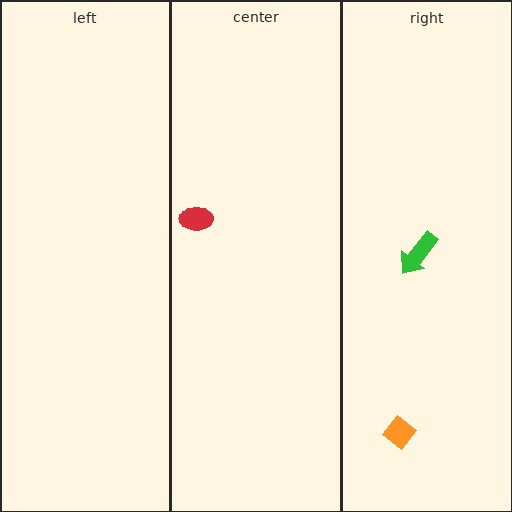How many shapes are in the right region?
2.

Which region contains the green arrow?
The right region.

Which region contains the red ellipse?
The center region.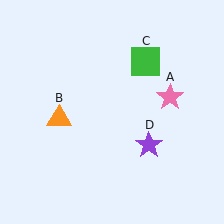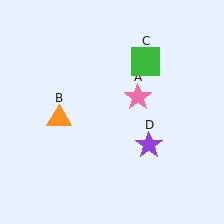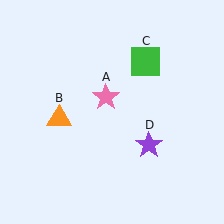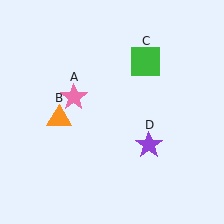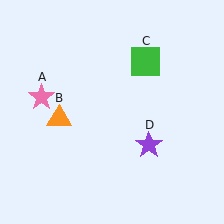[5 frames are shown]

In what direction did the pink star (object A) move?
The pink star (object A) moved left.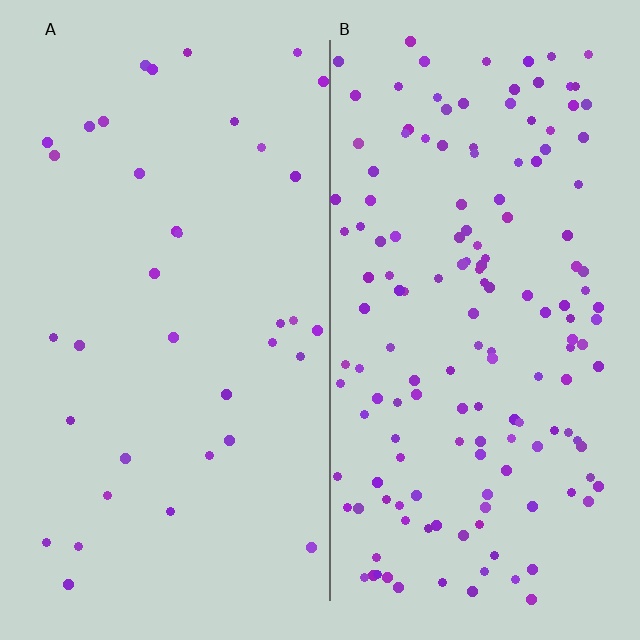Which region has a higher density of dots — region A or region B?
B (the right).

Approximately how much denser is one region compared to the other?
Approximately 4.2× — region B over region A.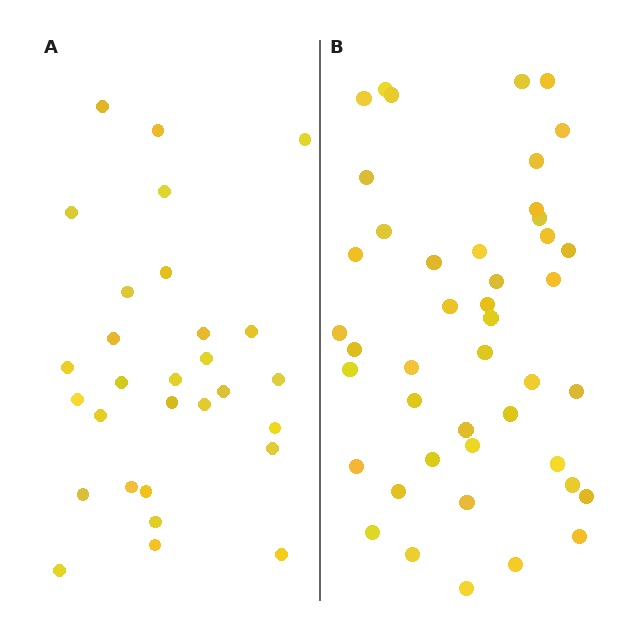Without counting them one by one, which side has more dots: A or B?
Region B (the right region) has more dots.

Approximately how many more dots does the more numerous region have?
Region B has approximately 15 more dots than region A.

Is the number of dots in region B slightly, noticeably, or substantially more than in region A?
Region B has substantially more. The ratio is roughly 1.5 to 1.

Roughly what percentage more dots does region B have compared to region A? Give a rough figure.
About 50% more.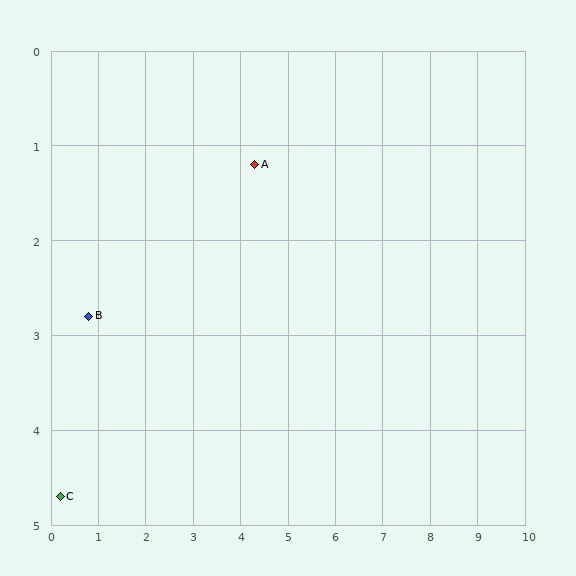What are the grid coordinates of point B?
Point B is at approximately (0.8, 2.8).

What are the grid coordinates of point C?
Point C is at approximately (0.2, 4.7).